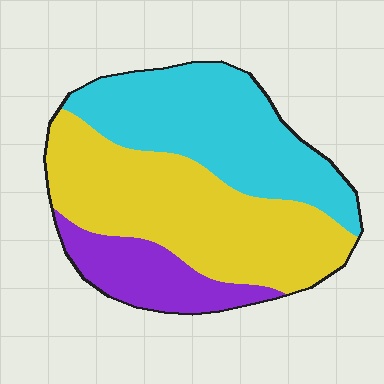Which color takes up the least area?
Purple, at roughly 15%.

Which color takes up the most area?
Yellow, at roughly 45%.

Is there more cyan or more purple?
Cyan.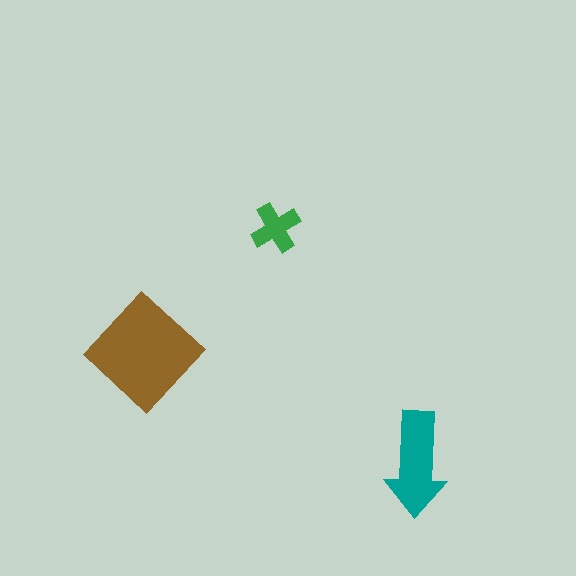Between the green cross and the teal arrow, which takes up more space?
The teal arrow.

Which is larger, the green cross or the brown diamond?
The brown diamond.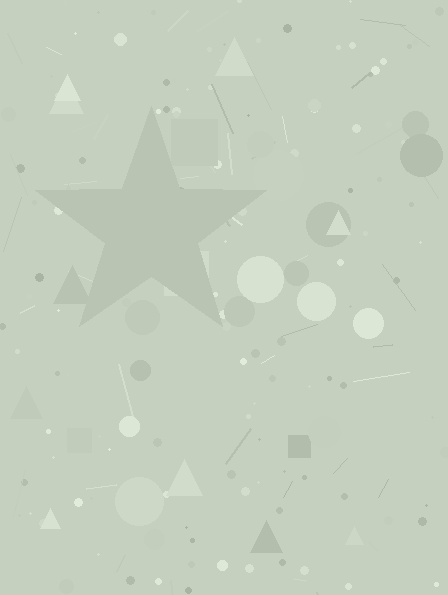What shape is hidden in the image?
A star is hidden in the image.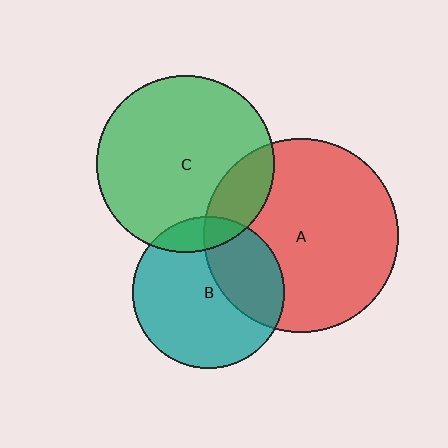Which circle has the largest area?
Circle A (red).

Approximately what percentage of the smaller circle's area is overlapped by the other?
Approximately 15%.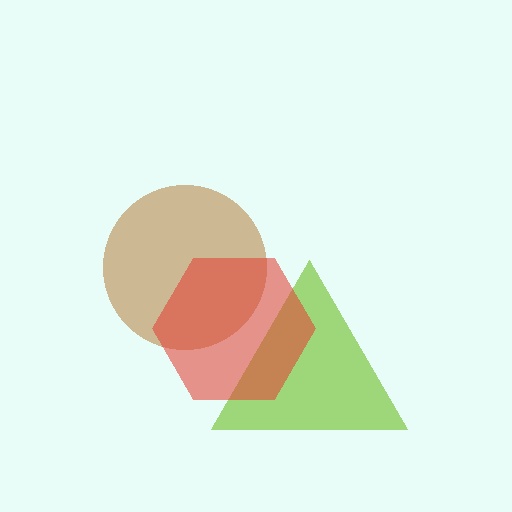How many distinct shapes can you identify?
There are 3 distinct shapes: a brown circle, a lime triangle, a red hexagon.